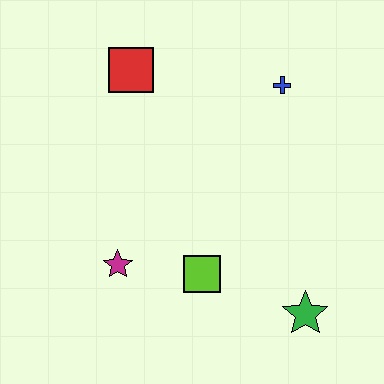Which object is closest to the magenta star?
The lime square is closest to the magenta star.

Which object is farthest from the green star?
The red square is farthest from the green star.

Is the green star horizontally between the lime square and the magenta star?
No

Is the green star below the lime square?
Yes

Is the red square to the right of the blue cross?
No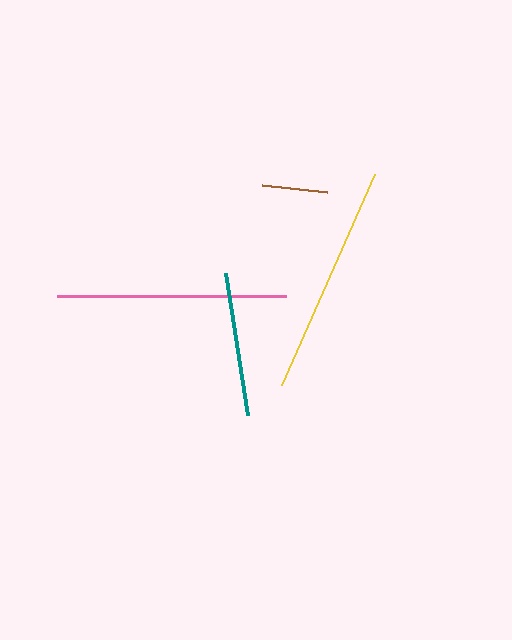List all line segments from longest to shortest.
From longest to shortest: yellow, pink, teal, brown.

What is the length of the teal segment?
The teal segment is approximately 144 pixels long.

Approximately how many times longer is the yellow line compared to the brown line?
The yellow line is approximately 3.5 times the length of the brown line.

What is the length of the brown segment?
The brown segment is approximately 65 pixels long.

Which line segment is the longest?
The yellow line is the longest at approximately 230 pixels.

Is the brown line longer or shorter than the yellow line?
The yellow line is longer than the brown line.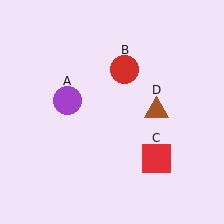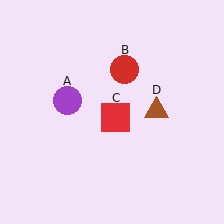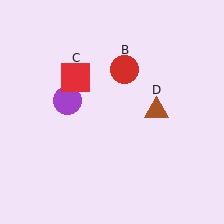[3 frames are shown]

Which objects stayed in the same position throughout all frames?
Purple circle (object A) and red circle (object B) and brown triangle (object D) remained stationary.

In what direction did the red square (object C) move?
The red square (object C) moved up and to the left.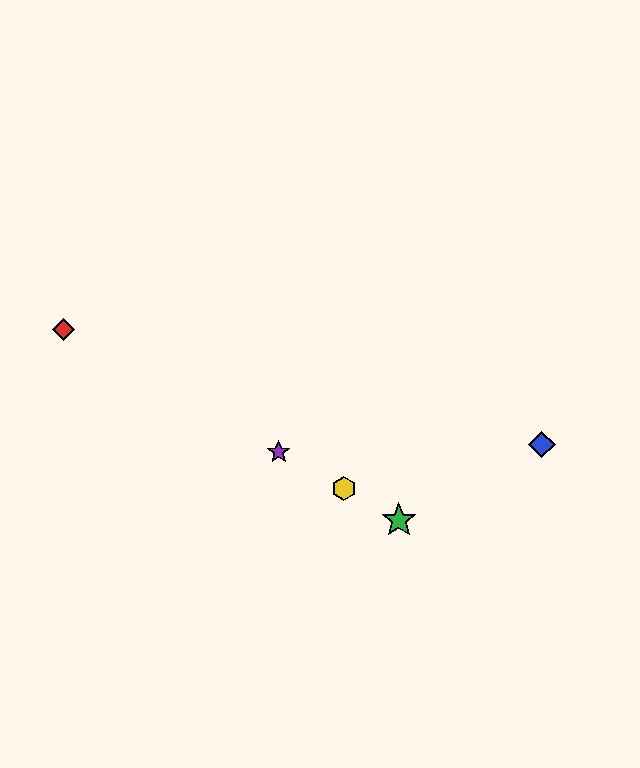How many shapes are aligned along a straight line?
4 shapes (the red diamond, the green star, the yellow hexagon, the purple star) are aligned along a straight line.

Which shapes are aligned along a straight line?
The red diamond, the green star, the yellow hexagon, the purple star are aligned along a straight line.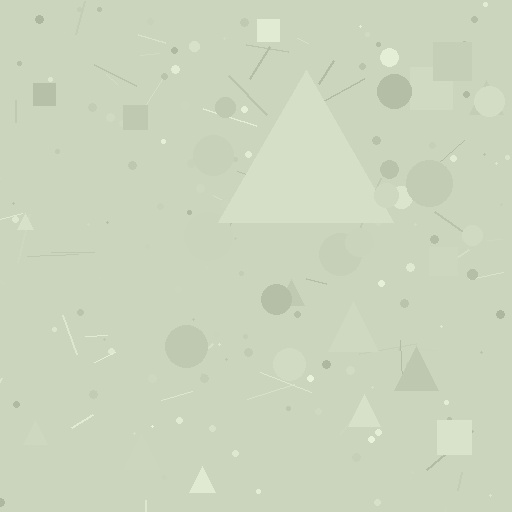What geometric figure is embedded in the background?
A triangle is embedded in the background.